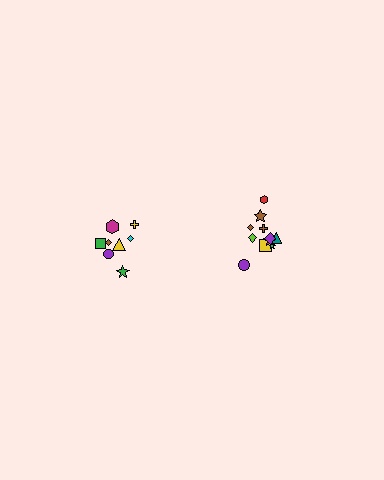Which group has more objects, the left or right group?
The right group.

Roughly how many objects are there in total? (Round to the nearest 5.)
Roughly 20 objects in total.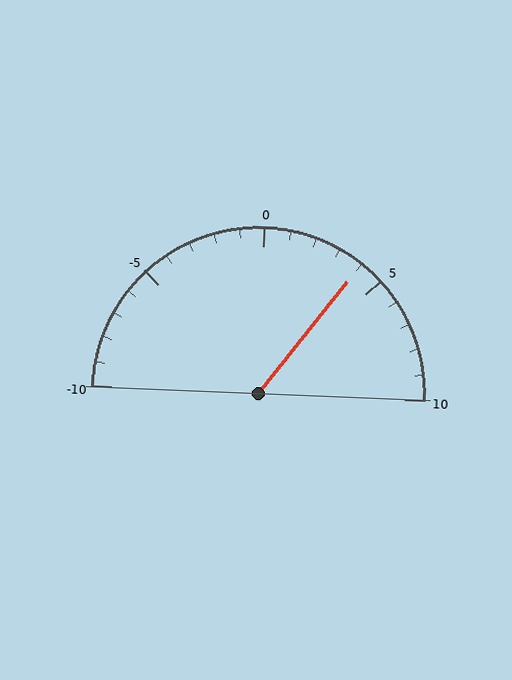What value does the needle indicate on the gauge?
The needle indicates approximately 4.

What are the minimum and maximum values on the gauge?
The gauge ranges from -10 to 10.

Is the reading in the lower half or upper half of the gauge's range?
The reading is in the upper half of the range (-10 to 10).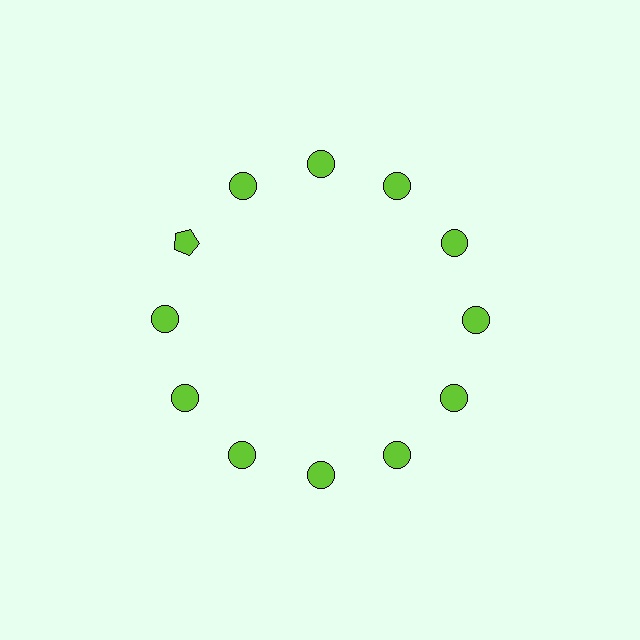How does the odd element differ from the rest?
It has a different shape: pentagon instead of circle.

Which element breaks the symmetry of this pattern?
The lime pentagon at roughly the 10 o'clock position breaks the symmetry. All other shapes are lime circles.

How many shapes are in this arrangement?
There are 12 shapes arranged in a ring pattern.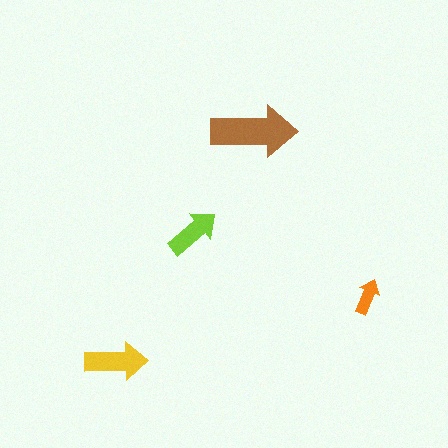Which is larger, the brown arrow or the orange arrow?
The brown one.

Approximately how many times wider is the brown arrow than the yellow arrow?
About 1.5 times wider.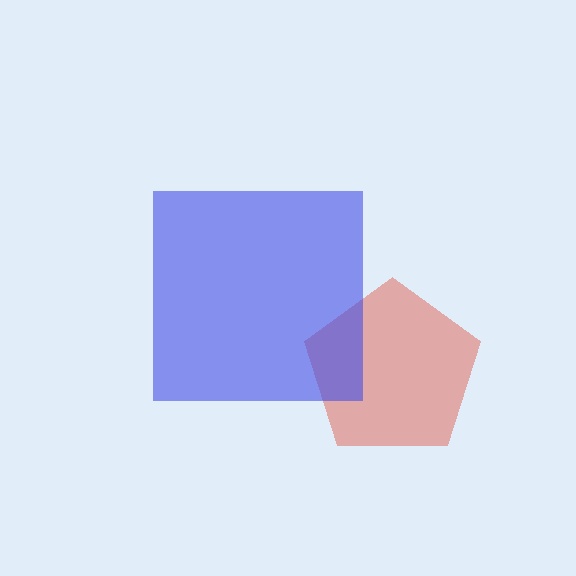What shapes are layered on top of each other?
The layered shapes are: a red pentagon, a blue square.